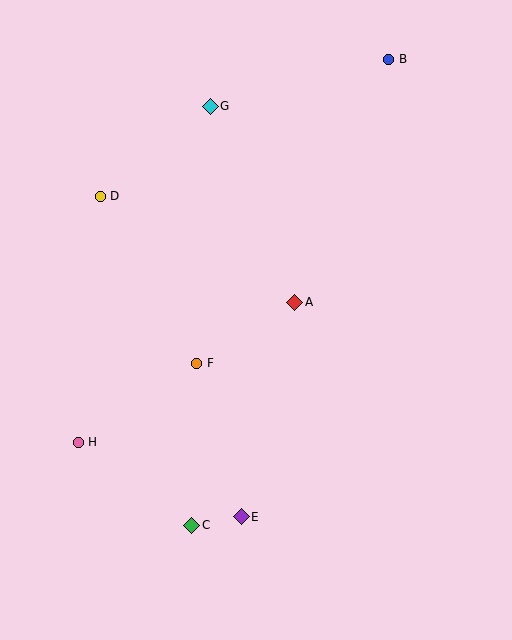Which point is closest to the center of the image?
Point A at (295, 302) is closest to the center.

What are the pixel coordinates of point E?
Point E is at (241, 517).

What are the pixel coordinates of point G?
Point G is at (210, 106).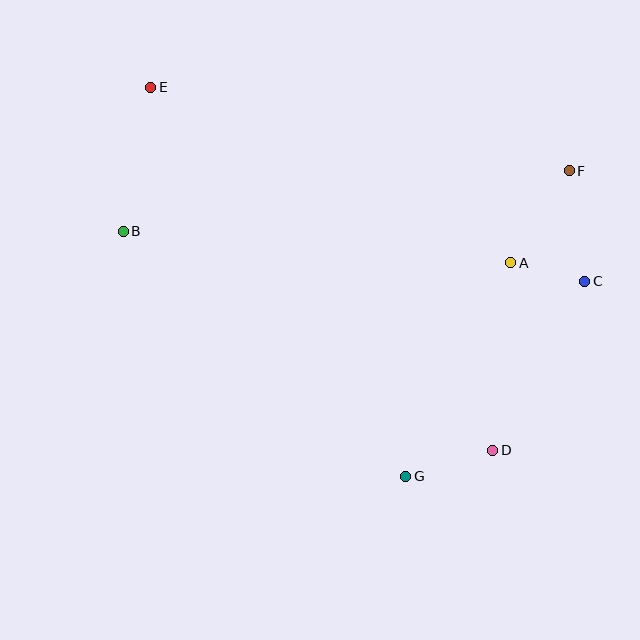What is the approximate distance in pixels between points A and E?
The distance between A and E is approximately 401 pixels.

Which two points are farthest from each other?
Points D and E are farthest from each other.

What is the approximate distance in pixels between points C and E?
The distance between C and E is approximately 476 pixels.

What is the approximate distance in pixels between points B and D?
The distance between B and D is approximately 429 pixels.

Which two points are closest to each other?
Points A and C are closest to each other.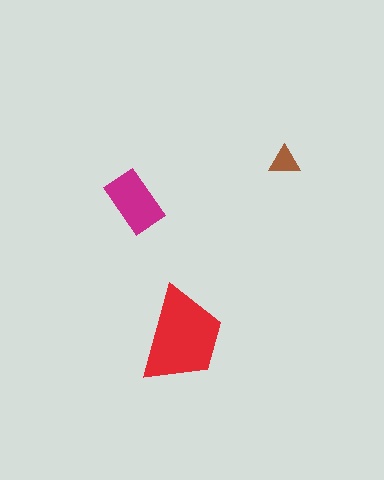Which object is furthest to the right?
The brown triangle is rightmost.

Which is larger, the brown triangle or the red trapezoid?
The red trapezoid.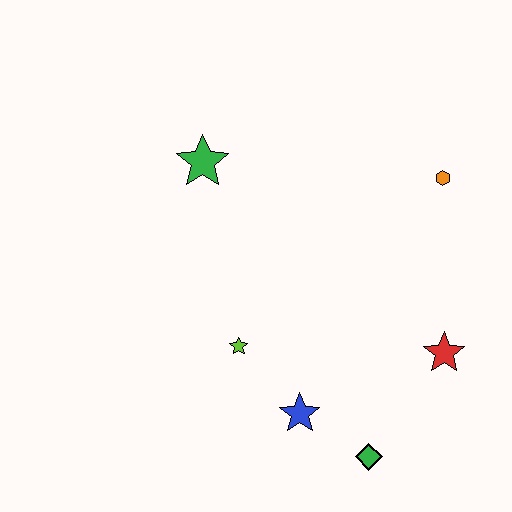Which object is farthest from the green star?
The green diamond is farthest from the green star.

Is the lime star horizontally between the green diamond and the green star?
Yes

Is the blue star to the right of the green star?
Yes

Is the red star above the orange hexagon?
No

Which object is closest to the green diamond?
The blue star is closest to the green diamond.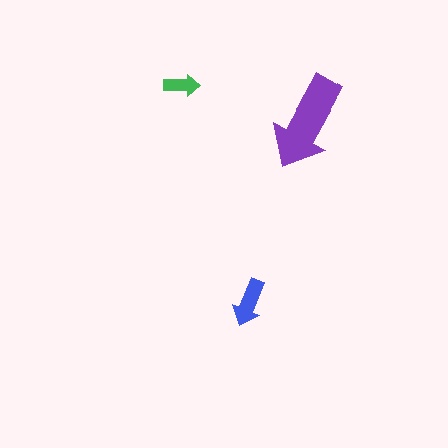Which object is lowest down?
The blue arrow is bottommost.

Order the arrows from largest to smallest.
the purple one, the blue one, the green one.